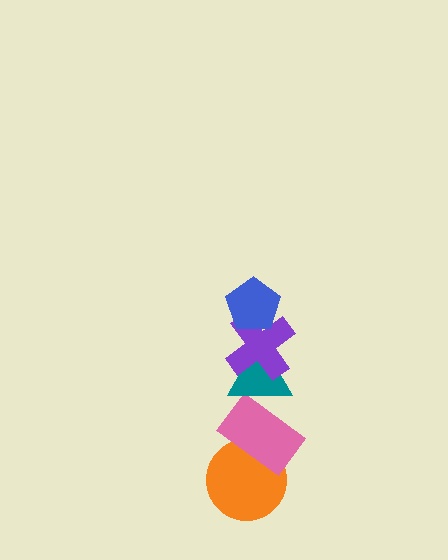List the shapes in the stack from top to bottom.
From top to bottom: the blue pentagon, the purple cross, the teal triangle, the pink rectangle, the orange circle.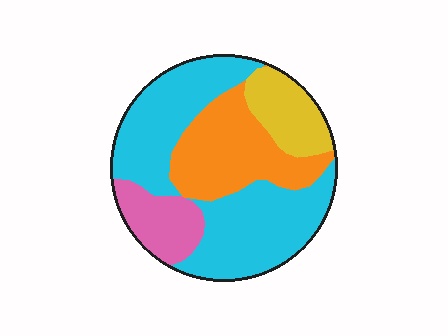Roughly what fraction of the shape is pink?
Pink takes up less than a sixth of the shape.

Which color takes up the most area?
Cyan, at roughly 50%.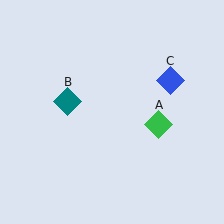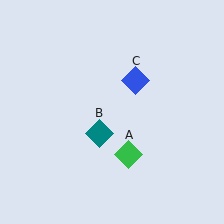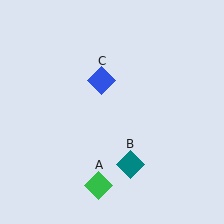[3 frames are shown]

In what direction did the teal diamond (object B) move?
The teal diamond (object B) moved down and to the right.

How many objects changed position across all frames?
3 objects changed position: green diamond (object A), teal diamond (object B), blue diamond (object C).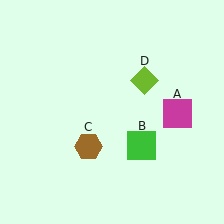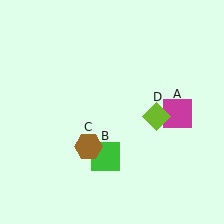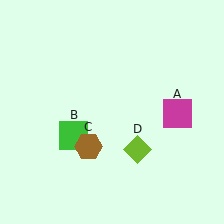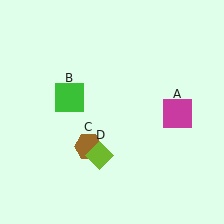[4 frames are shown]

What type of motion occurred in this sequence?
The green square (object B), lime diamond (object D) rotated clockwise around the center of the scene.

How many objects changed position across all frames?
2 objects changed position: green square (object B), lime diamond (object D).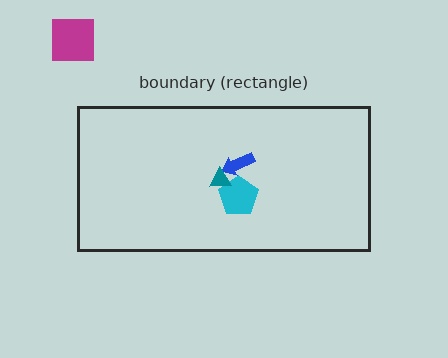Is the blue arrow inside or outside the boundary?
Inside.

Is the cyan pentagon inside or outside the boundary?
Inside.